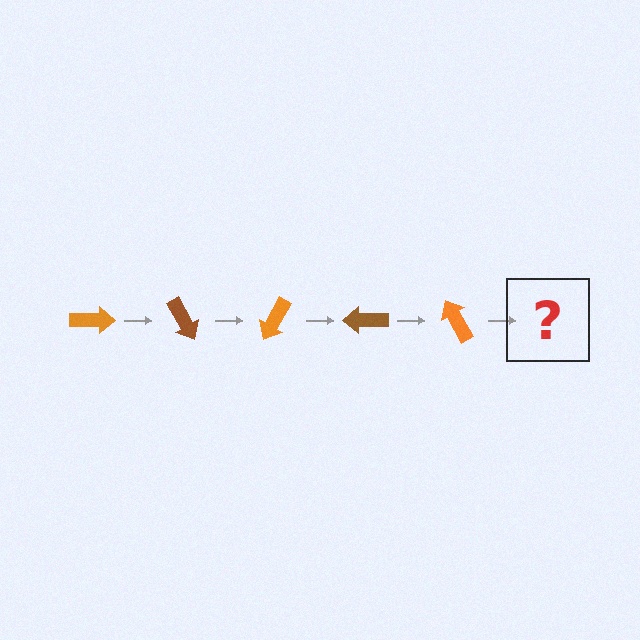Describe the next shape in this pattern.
It should be a brown arrow, rotated 300 degrees from the start.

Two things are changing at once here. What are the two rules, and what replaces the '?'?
The two rules are that it rotates 60 degrees each step and the color cycles through orange and brown. The '?' should be a brown arrow, rotated 300 degrees from the start.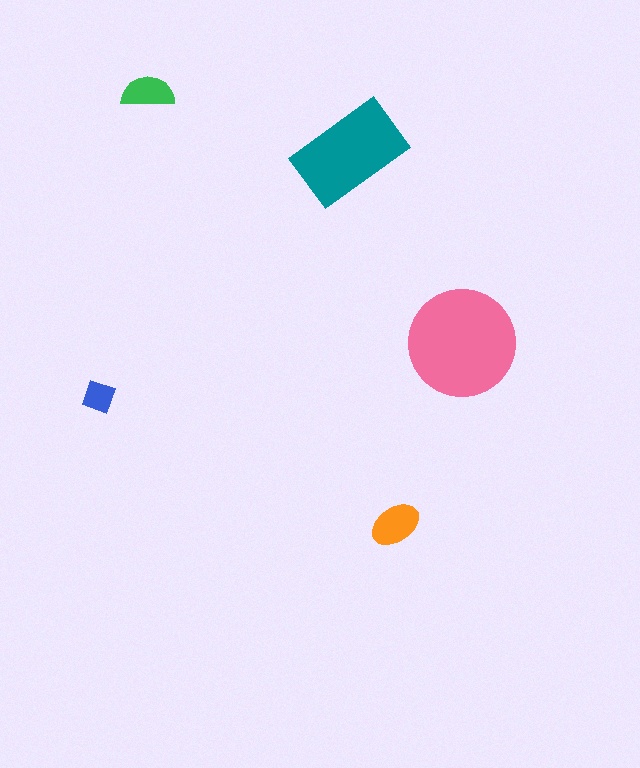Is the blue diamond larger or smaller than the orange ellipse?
Smaller.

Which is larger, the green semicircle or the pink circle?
The pink circle.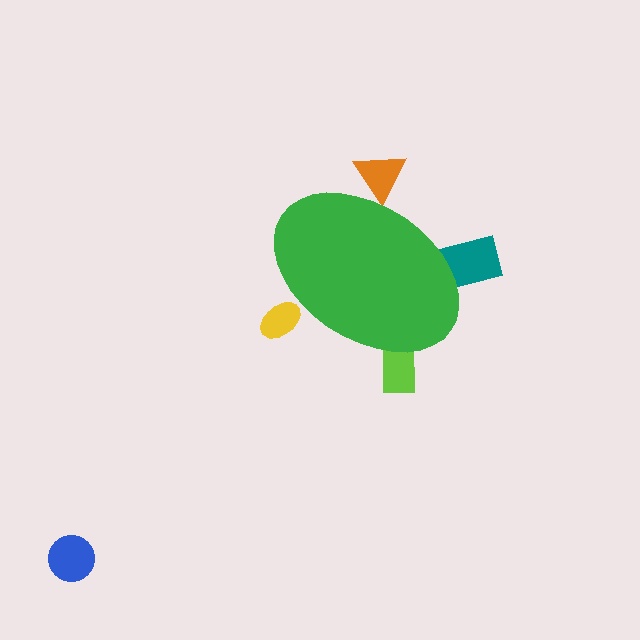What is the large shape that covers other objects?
A green ellipse.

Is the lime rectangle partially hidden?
Yes, the lime rectangle is partially hidden behind the green ellipse.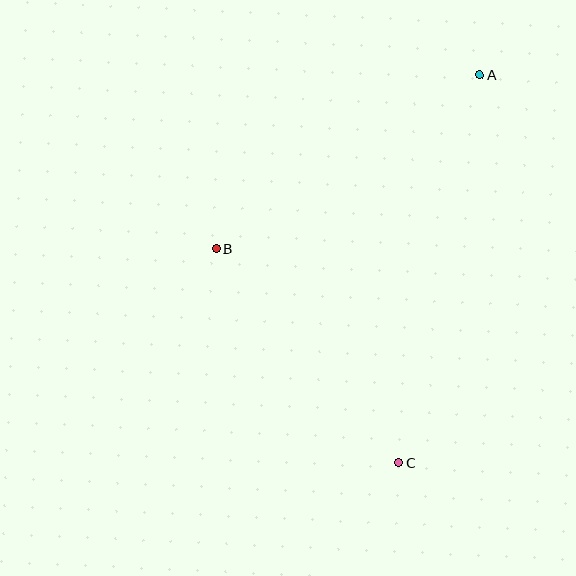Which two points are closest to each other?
Points B and C are closest to each other.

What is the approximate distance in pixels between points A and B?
The distance between A and B is approximately 316 pixels.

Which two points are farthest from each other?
Points A and C are farthest from each other.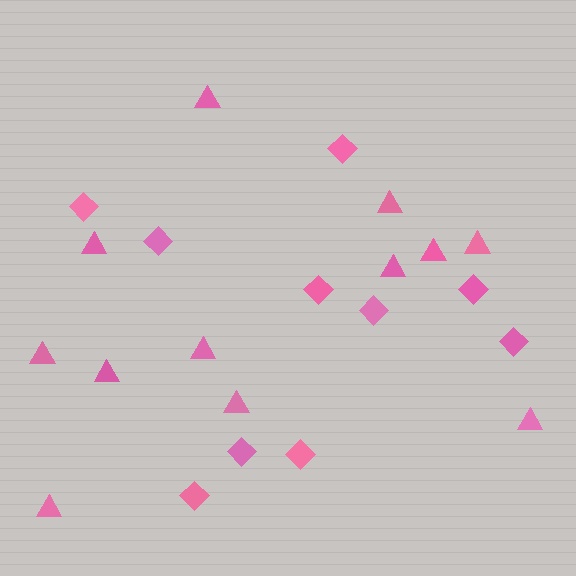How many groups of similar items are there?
There are 2 groups: one group of triangles (12) and one group of diamonds (10).